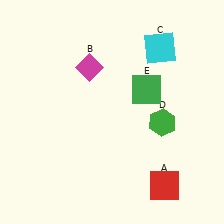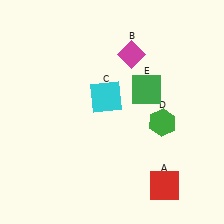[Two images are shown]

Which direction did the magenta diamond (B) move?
The magenta diamond (B) moved right.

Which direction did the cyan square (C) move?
The cyan square (C) moved left.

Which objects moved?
The objects that moved are: the magenta diamond (B), the cyan square (C).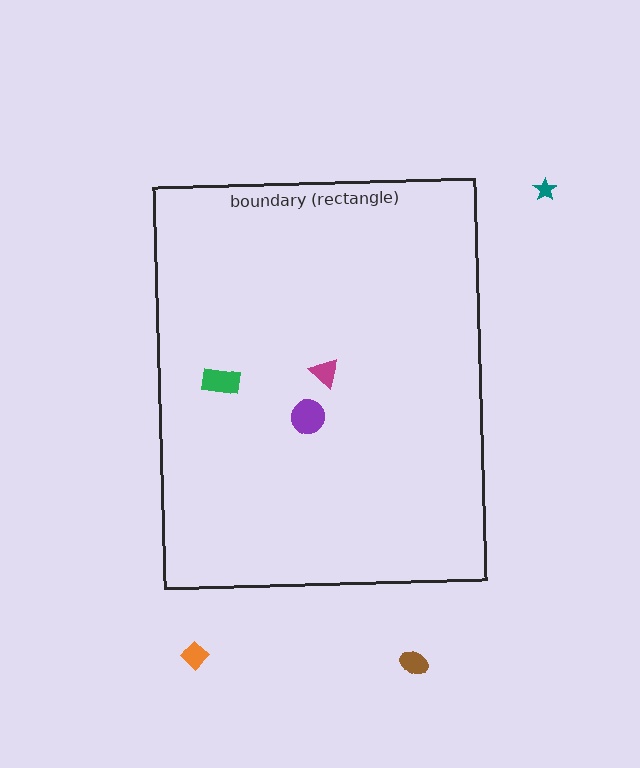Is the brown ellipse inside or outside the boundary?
Outside.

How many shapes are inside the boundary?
3 inside, 3 outside.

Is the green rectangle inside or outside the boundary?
Inside.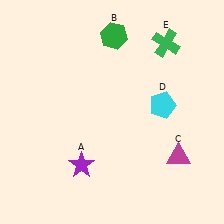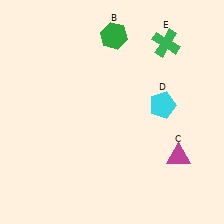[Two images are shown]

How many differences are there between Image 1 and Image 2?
There is 1 difference between the two images.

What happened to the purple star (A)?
The purple star (A) was removed in Image 2. It was in the bottom-left area of Image 1.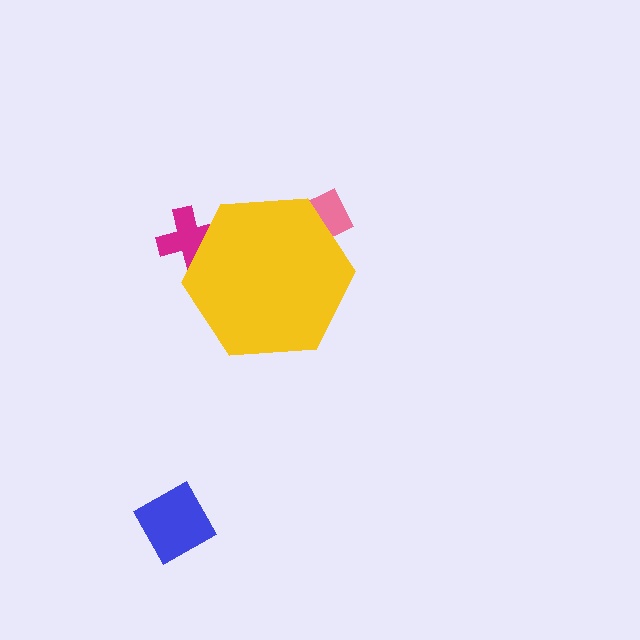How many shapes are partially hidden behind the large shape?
2 shapes are partially hidden.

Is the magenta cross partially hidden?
Yes, the magenta cross is partially hidden behind the yellow hexagon.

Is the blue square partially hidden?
No, the blue square is fully visible.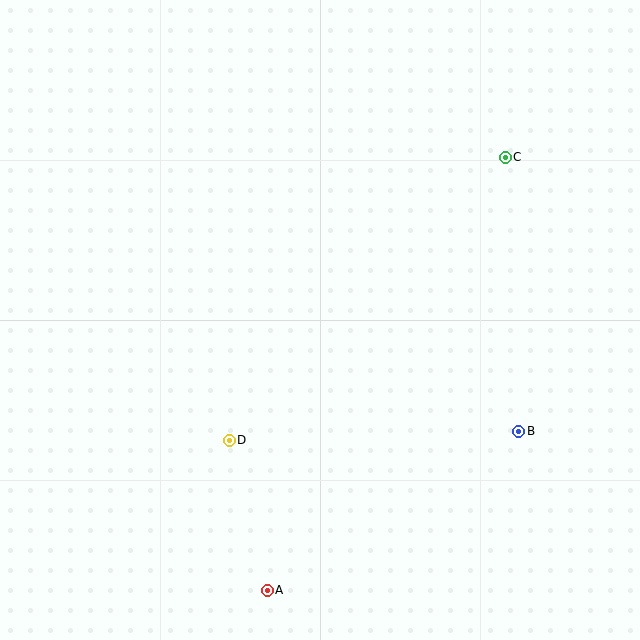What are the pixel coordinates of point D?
Point D is at (229, 440).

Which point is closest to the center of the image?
Point D at (229, 440) is closest to the center.